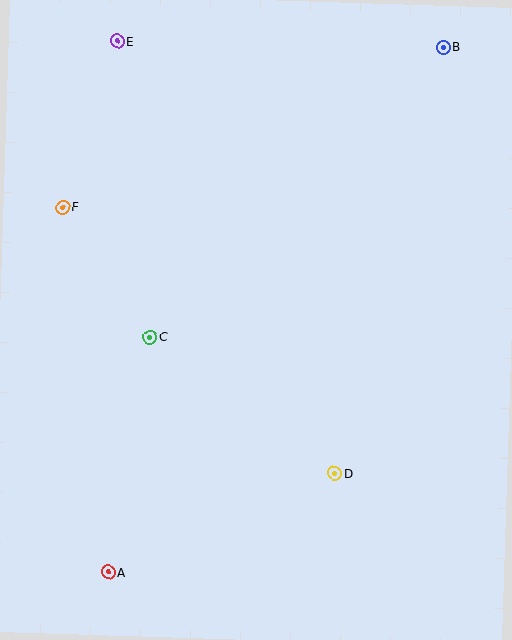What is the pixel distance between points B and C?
The distance between B and C is 412 pixels.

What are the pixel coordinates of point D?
Point D is at (335, 473).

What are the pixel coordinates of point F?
Point F is at (63, 207).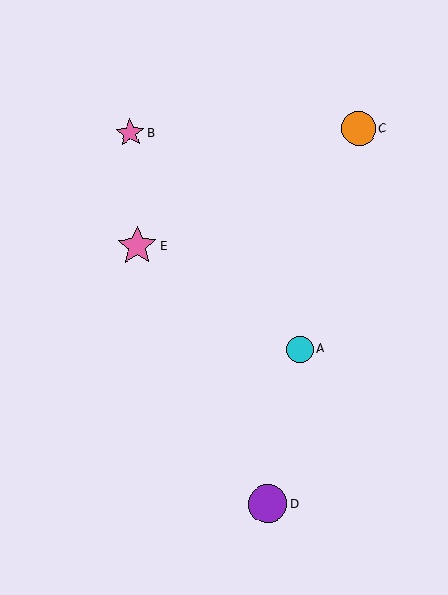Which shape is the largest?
The pink star (labeled E) is the largest.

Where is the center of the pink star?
The center of the pink star is at (137, 246).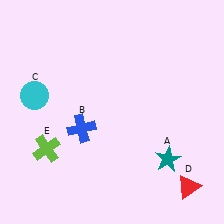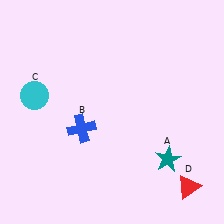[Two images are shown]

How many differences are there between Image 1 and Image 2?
There is 1 difference between the two images.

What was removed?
The lime cross (E) was removed in Image 2.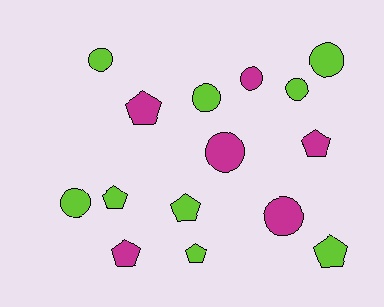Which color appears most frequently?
Lime, with 9 objects.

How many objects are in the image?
There are 15 objects.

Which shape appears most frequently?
Circle, with 8 objects.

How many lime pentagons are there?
There are 4 lime pentagons.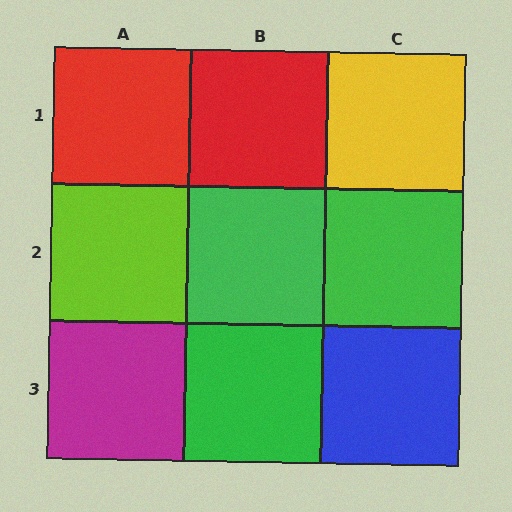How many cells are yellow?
1 cell is yellow.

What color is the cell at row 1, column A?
Red.